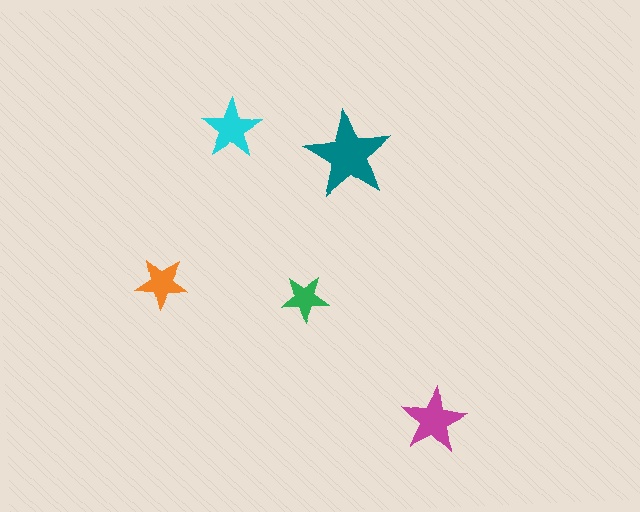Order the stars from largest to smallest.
the teal one, the magenta one, the cyan one, the orange one, the green one.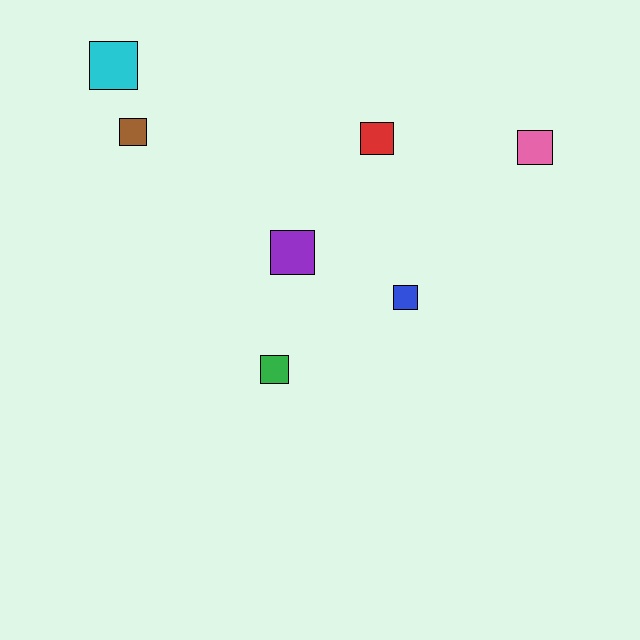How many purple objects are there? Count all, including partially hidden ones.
There is 1 purple object.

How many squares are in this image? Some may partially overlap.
There are 7 squares.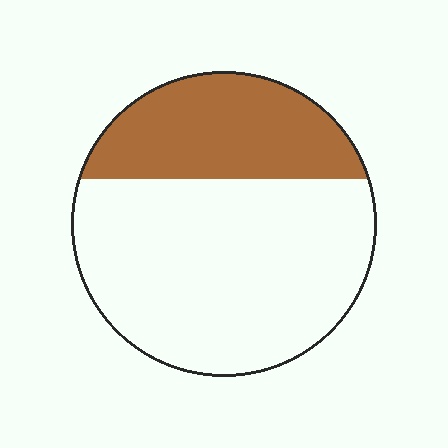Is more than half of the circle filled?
No.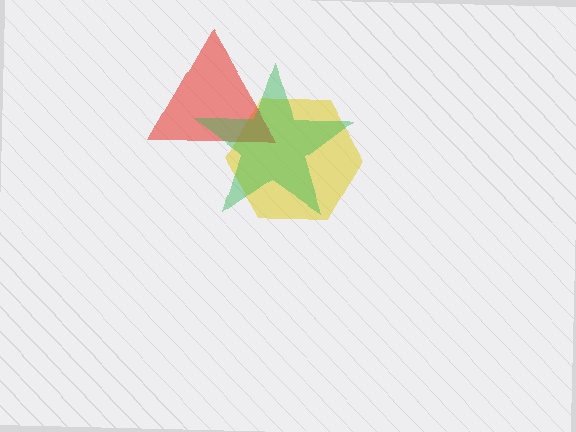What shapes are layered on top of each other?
The layered shapes are: a yellow hexagon, a red triangle, a green star.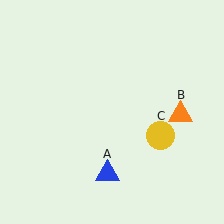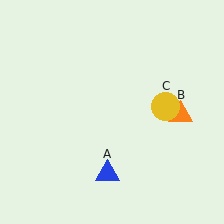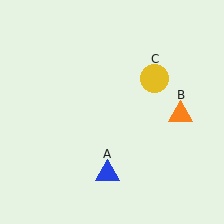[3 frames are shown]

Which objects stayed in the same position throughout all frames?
Blue triangle (object A) and orange triangle (object B) remained stationary.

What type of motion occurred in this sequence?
The yellow circle (object C) rotated counterclockwise around the center of the scene.